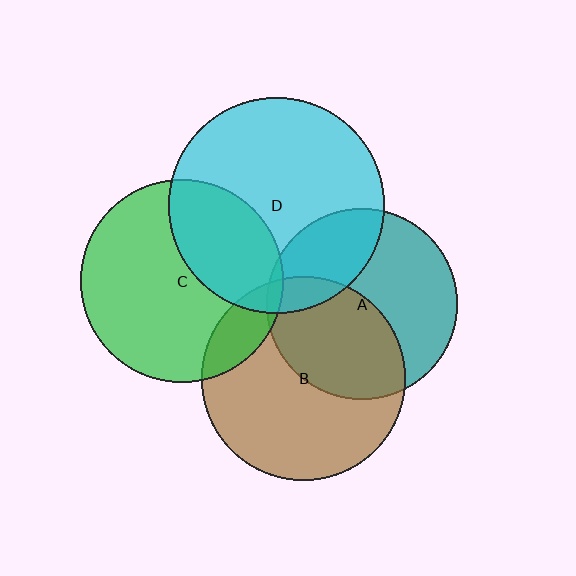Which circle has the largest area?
Circle D (cyan).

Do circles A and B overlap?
Yes.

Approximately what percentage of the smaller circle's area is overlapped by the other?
Approximately 45%.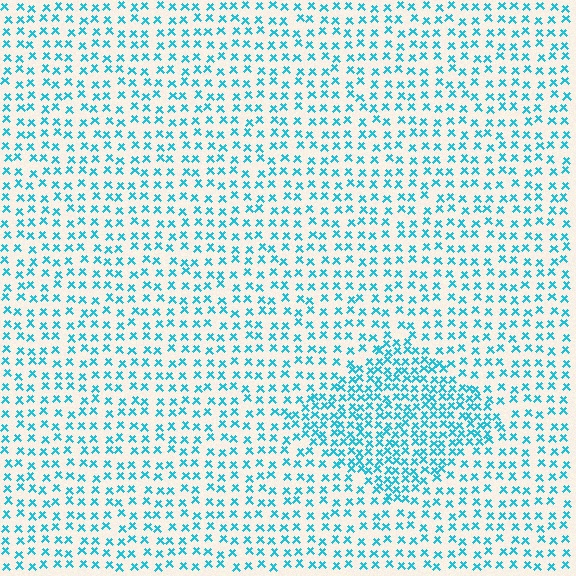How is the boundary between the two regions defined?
The boundary is defined by a change in element density (approximately 1.9x ratio). All elements are the same color, size, and shape.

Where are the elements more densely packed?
The elements are more densely packed inside the diamond boundary.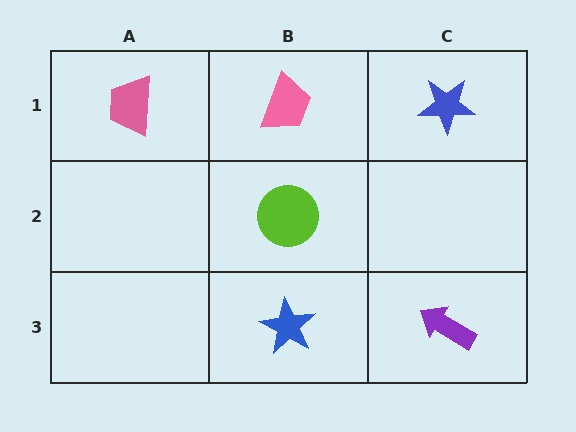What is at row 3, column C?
A purple arrow.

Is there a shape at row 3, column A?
No, that cell is empty.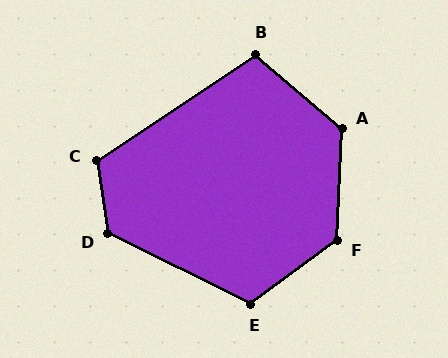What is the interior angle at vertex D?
Approximately 125 degrees (obtuse).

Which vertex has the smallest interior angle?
B, at approximately 106 degrees.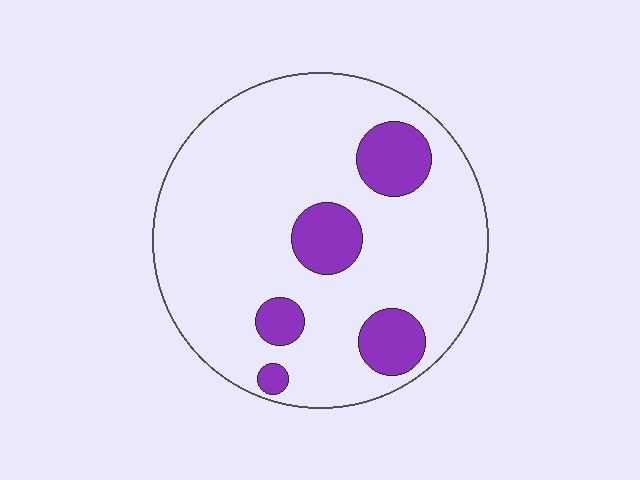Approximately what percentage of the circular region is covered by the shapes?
Approximately 15%.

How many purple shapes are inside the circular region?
5.